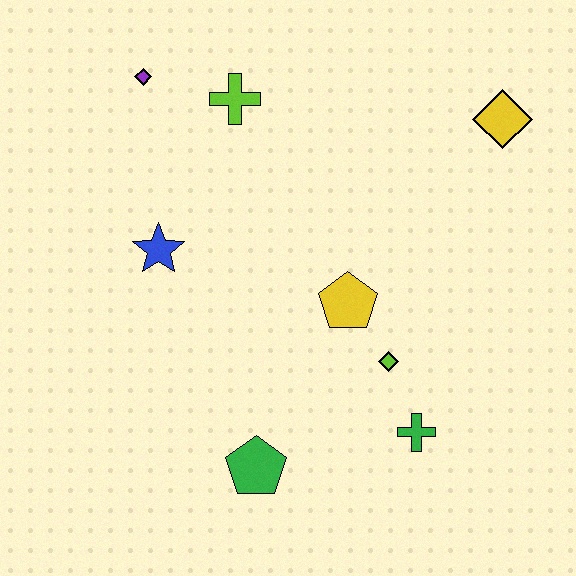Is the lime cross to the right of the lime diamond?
No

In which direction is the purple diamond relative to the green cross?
The purple diamond is above the green cross.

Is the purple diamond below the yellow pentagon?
No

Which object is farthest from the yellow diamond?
The green pentagon is farthest from the yellow diamond.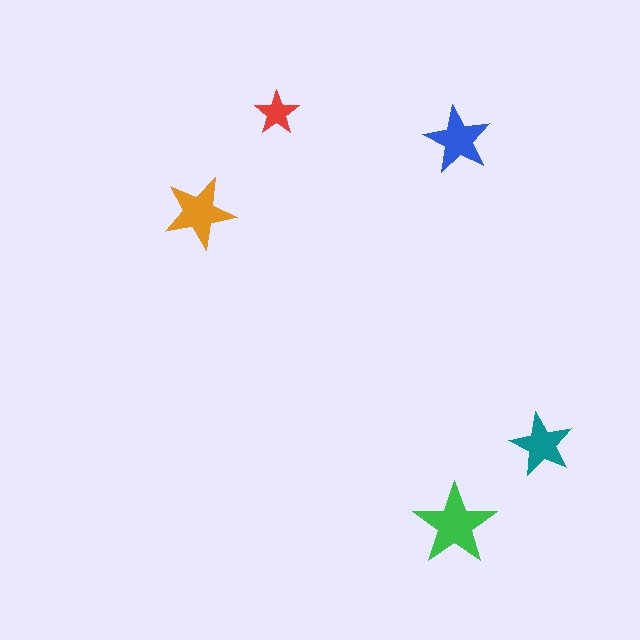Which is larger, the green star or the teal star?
The green one.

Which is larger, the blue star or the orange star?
The orange one.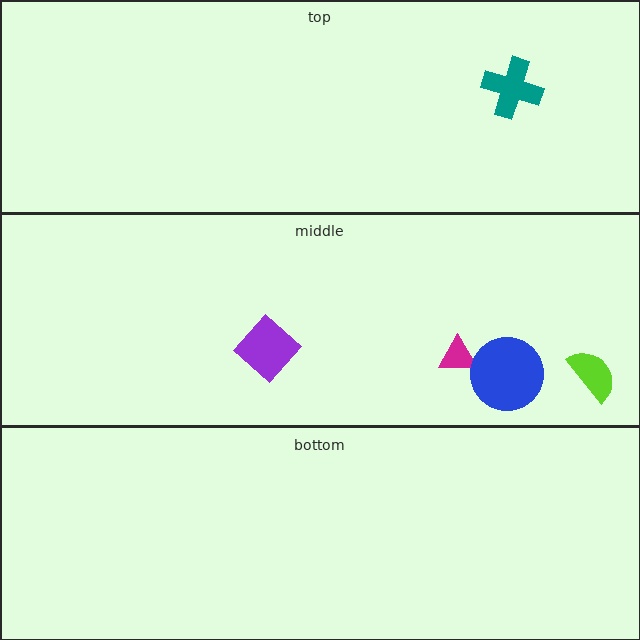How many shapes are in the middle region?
4.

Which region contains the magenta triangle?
The middle region.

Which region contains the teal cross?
The top region.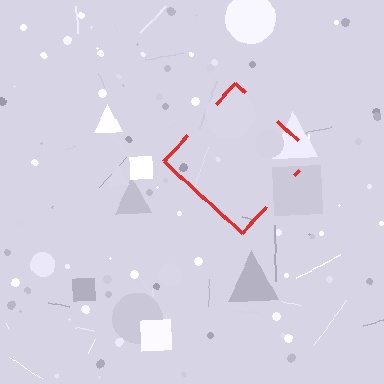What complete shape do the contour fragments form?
The contour fragments form a diamond.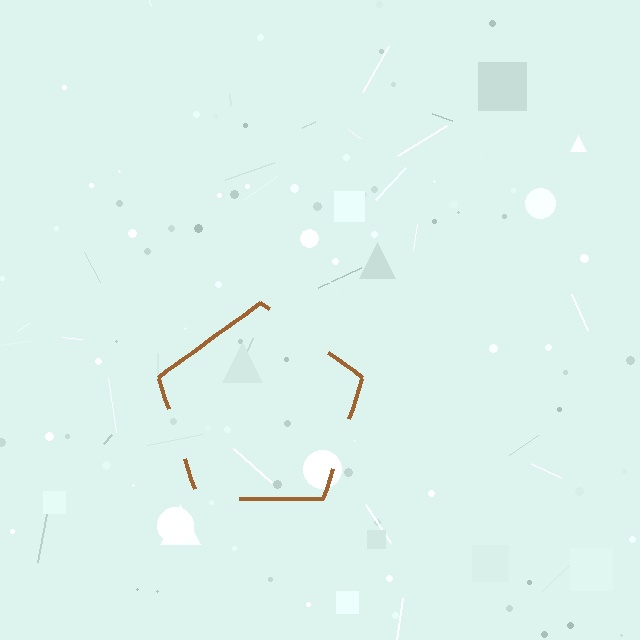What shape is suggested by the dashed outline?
The dashed outline suggests a pentagon.